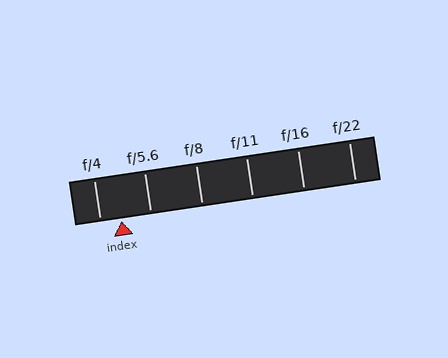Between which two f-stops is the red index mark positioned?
The index mark is between f/4 and f/5.6.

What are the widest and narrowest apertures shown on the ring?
The widest aperture shown is f/4 and the narrowest is f/22.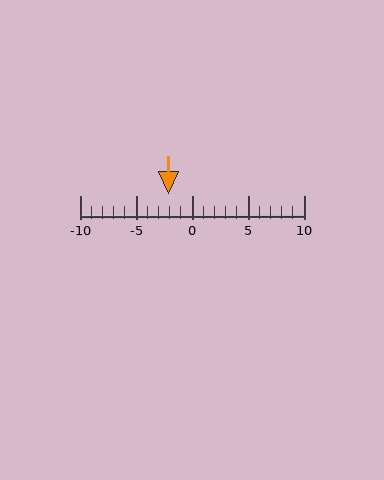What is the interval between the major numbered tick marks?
The major tick marks are spaced 5 units apart.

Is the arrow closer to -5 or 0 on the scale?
The arrow is closer to 0.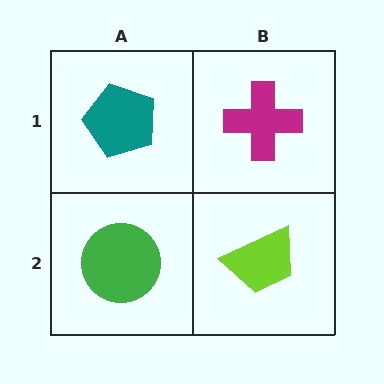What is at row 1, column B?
A magenta cross.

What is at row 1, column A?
A teal pentagon.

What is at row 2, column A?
A green circle.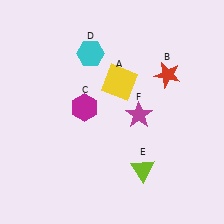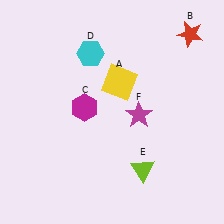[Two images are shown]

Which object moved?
The red star (B) moved up.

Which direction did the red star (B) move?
The red star (B) moved up.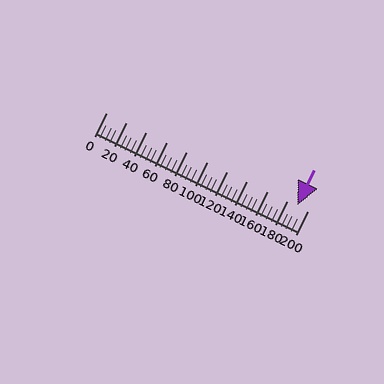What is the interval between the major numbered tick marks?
The major tick marks are spaced 20 units apart.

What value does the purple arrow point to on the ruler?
The purple arrow points to approximately 190.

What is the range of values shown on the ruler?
The ruler shows values from 0 to 200.